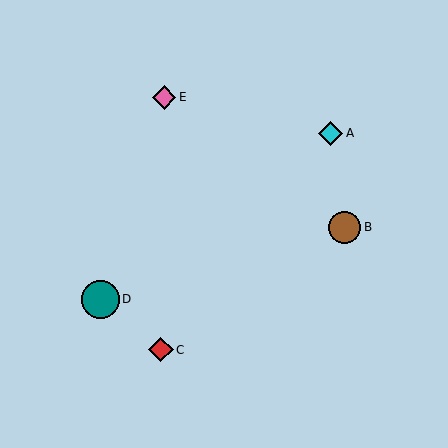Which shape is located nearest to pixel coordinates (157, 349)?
The red diamond (labeled C) at (161, 350) is nearest to that location.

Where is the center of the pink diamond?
The center of the pink diamond is at (164, 97).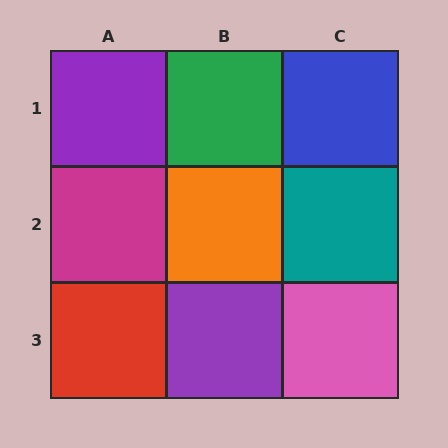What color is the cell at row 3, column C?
Pink.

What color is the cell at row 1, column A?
Purple.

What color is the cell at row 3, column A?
Red.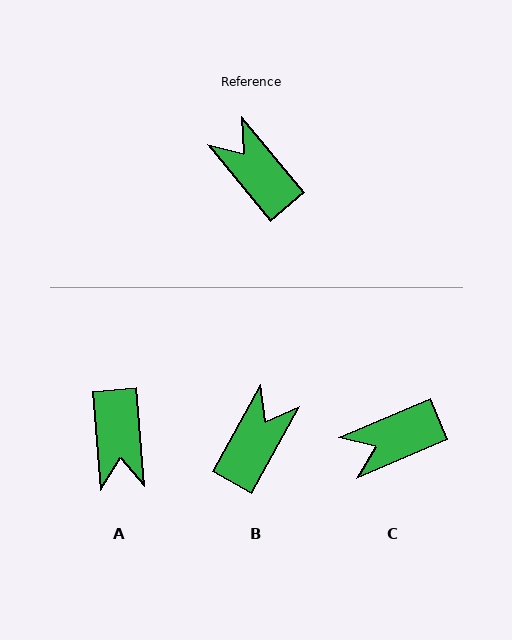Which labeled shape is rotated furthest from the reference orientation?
A, about 145 degrees away.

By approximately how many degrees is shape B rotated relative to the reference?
Approximately 68 degrees clockwise.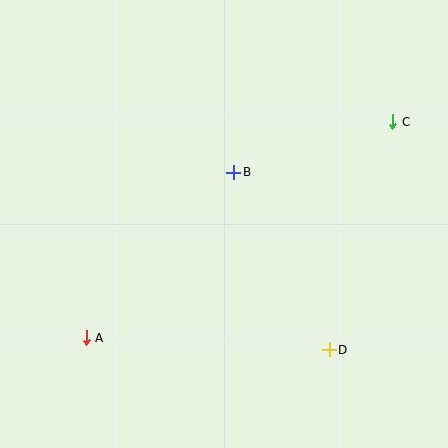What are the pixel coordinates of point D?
Point D is at (329, 350).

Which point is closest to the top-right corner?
Point C is closest to the top-right corner.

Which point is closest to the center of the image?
Point B at (234, 172) is closest to the center.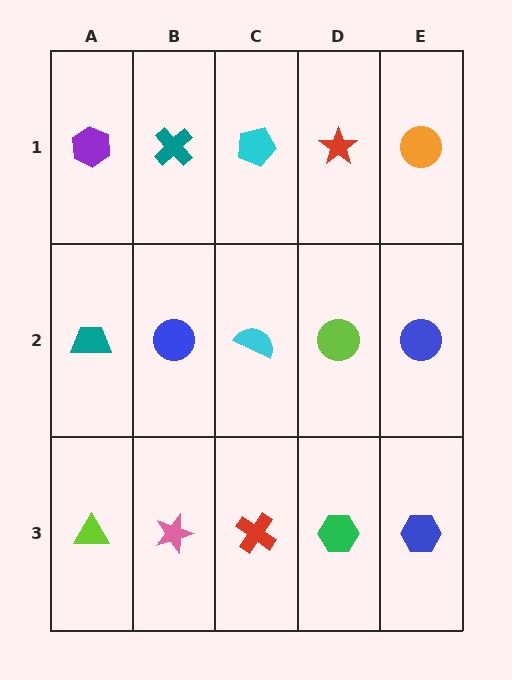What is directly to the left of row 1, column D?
A cyan pentagon.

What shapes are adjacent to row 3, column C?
A cyan semicircle (row 2, column C), a pink star (row 3, column B), a green hexagon (row 3, column D).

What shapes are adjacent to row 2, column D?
A red star (row 1, column D), a green hexagon (row 3, column D), a cyan semicircle (row 2, column C), a blue circle (row 2, column E).